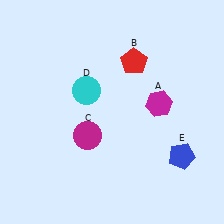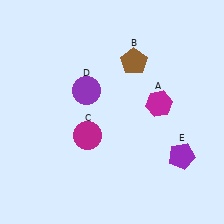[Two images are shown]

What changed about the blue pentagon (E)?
In Image 1, E is blue. In Image 2, it changed to purple.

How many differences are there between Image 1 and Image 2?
There are 3 differences between the two images.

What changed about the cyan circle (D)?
In Image 1, D is cyan. In Image 2, it changed to purple.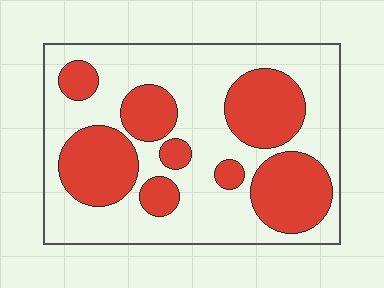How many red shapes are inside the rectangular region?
8.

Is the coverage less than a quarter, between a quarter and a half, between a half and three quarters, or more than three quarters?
Between a quarter and a half.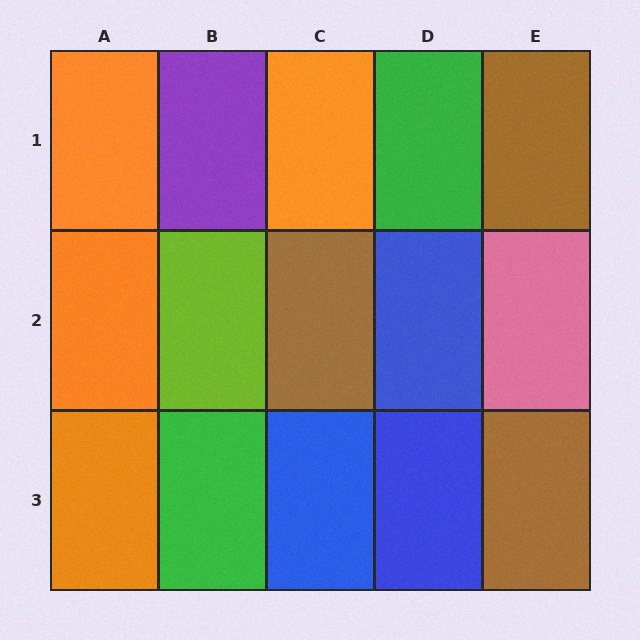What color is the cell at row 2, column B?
Lime.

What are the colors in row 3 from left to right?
Orange, green, blue, blue, brown.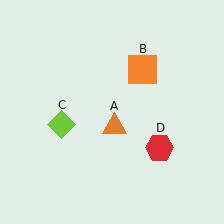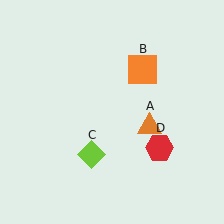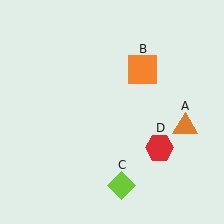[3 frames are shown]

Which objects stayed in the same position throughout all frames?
Orange square (object B) and red hexagon (object D) remained stationary.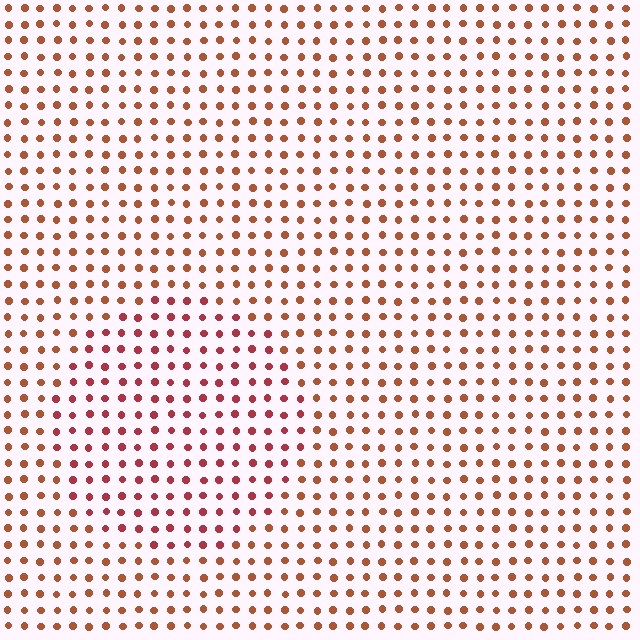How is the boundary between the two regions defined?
The boundary is defined purely by a slight shift in hue (about 25 degrees). Spacing, size, and orientation are identical on both sides.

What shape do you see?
I see a circle.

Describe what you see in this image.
The image is filled with small brown elements in a uniform arrangement. A circle-shaped region is visible where the elements are tinted to a slightly different hue, forming a subtle color boundary.